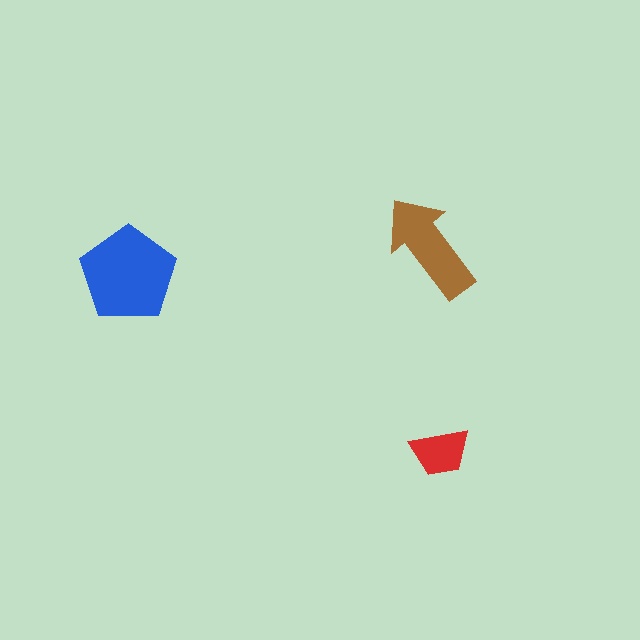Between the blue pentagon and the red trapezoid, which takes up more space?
The blue pentagon.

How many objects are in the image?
There are 3 objects in the image.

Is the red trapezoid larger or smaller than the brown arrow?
Smaller.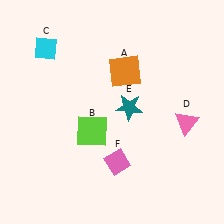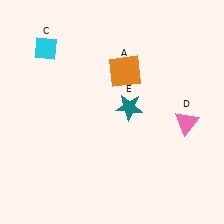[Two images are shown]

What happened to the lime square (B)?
The lime square (B) was removed in Image 2. It was in the bottom-left area of Image 1.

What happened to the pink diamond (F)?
The pink diamond (F) was removed in Image 2. It was in the bottom-right area of Image 1.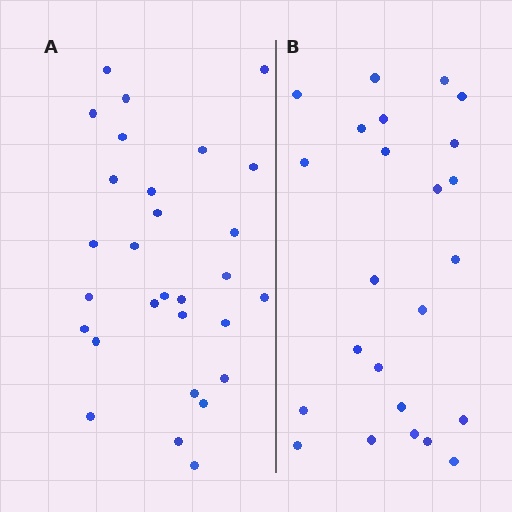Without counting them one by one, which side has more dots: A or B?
Region A (the left region) has more dots.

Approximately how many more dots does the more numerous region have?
Region A has about 5 more dots than region B.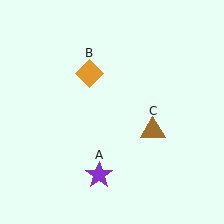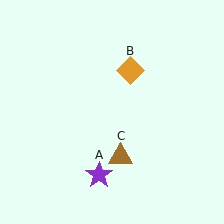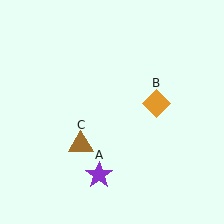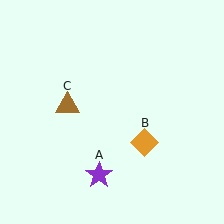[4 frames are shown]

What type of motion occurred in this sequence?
The orange diamond (object B), brown triangle (object C) rotated clockwise around the center of the scene.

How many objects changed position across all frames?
2 objects changed position: orange diamond (object B), brown triangle (object C).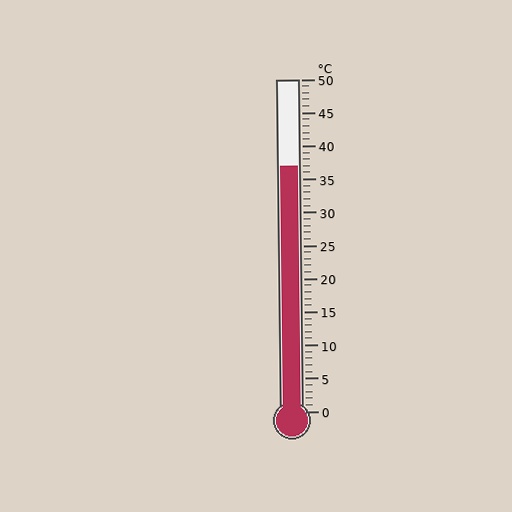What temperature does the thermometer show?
The thermometer shows approximately 37°C.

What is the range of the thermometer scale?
The thermometer scale ranges from 0°C to 50°C.